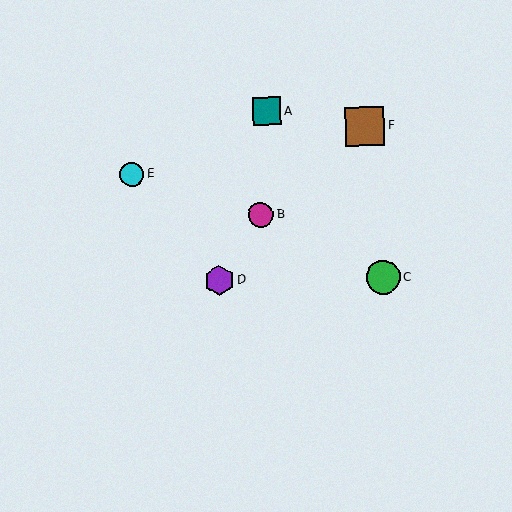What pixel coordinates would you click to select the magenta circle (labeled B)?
Click at (261, 215) to select the magenta circle B.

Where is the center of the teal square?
The center of the teal square is at (267, 111).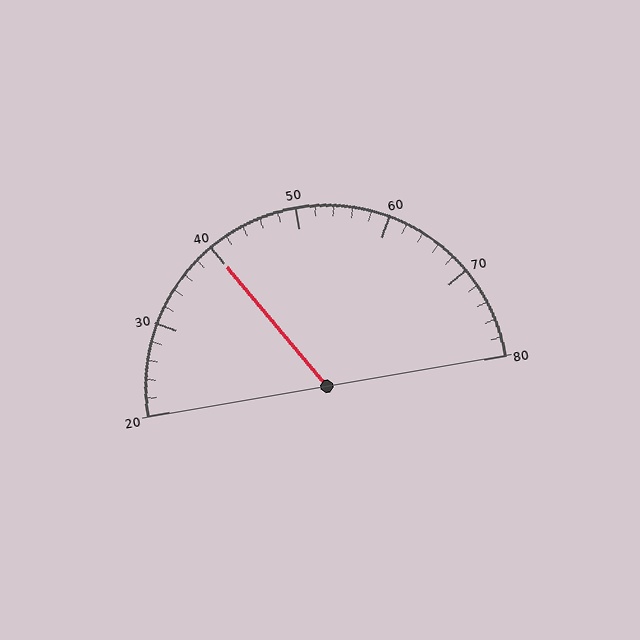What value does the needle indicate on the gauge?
The needle indicates approximately 40.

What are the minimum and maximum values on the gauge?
The gauge ranges from 20 to 80.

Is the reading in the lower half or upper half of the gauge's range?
The reading is in the lower half of the range (20 to 80).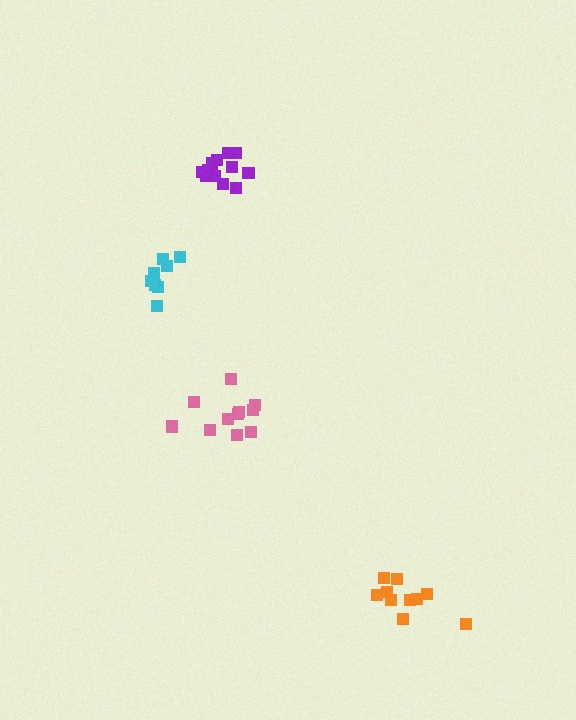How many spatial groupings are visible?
There are 4 spatial groupings.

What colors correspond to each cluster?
The clusters are colored: purple, orange, cyan, pink.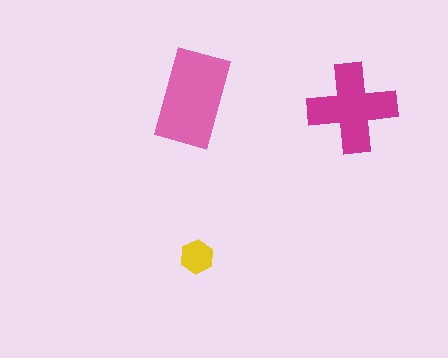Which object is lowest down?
The yellow hexagon is bottommost.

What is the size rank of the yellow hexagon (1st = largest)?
3rd.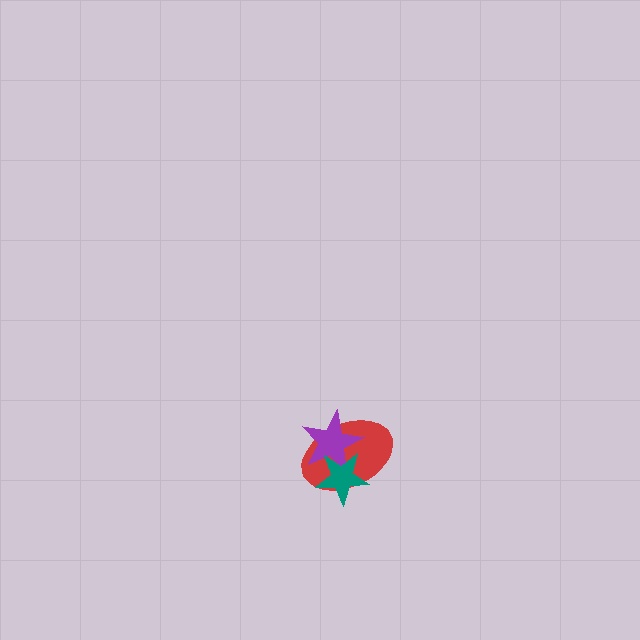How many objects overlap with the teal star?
2 objects overlap with the teal star.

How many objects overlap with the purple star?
2 objects overlap with the purple star.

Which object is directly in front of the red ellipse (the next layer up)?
The purple star is directly in front of the red ellipse.